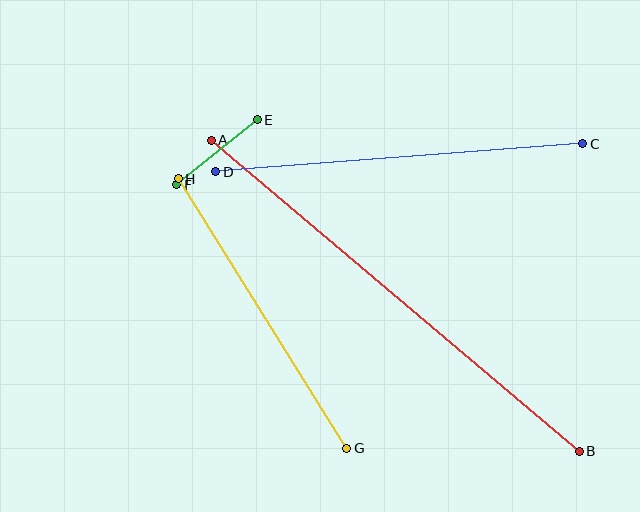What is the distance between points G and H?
The distance is approximately 318 pixels.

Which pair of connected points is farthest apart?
Points A and B are farthest apart.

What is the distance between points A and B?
The distance is approximately 482 pixels.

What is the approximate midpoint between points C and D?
The midpoint is at approximately (399, 158) pixels.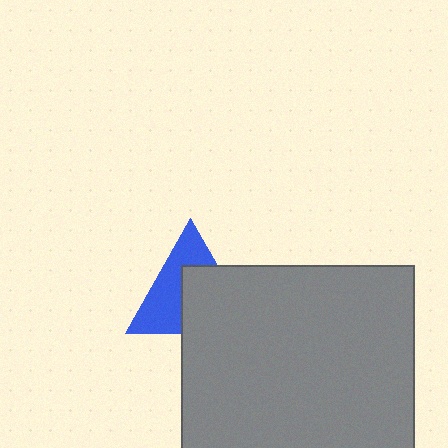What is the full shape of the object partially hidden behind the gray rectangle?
The partially hidden object is a blue triangle.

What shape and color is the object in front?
The object in front is a gray rectangle.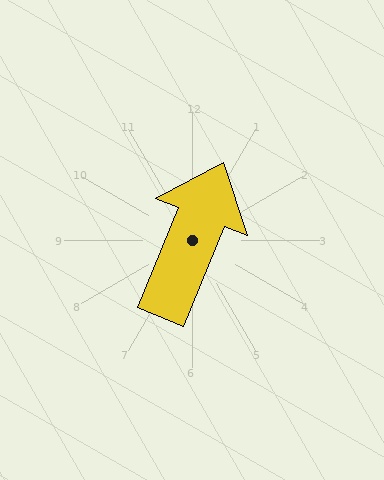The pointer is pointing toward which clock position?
Roughly 1 o'clock.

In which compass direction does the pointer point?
North.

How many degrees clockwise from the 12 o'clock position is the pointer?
Approximately 22 degrees.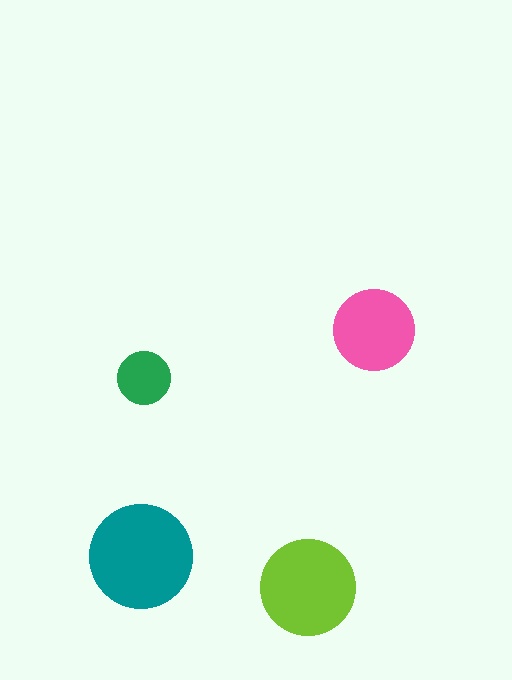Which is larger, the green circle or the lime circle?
The lime one.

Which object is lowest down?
The lime circle is bottommost.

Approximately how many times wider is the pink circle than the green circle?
About 1.5 times wider.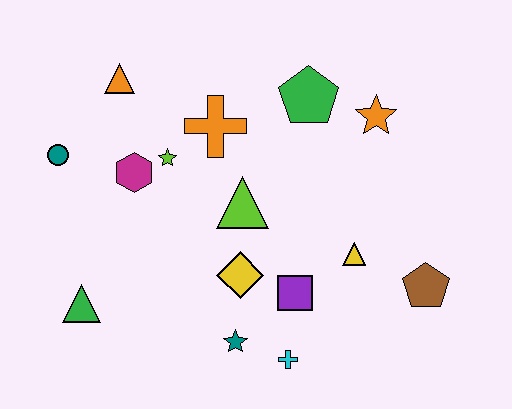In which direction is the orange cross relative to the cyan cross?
The orange cross is above the cyan cross.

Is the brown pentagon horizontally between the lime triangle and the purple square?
No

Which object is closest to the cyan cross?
The teal star is closest to the cyan cross.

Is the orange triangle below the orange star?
No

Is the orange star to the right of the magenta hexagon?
Yes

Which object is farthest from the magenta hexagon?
The brown pentagon is farthest from the magenta hexagon.